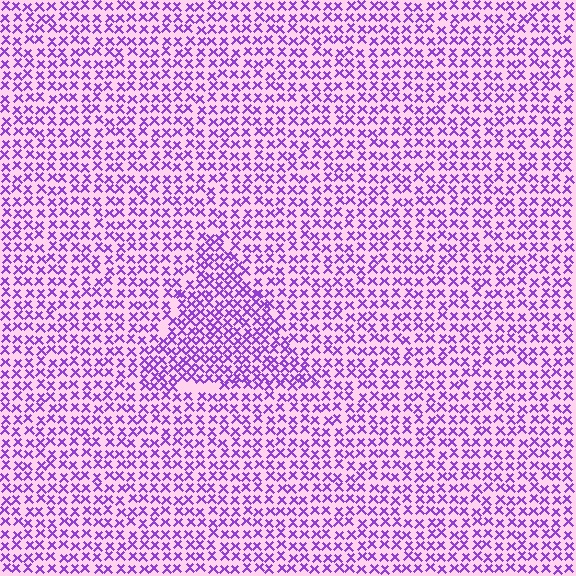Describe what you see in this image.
The image contains small purple elements arranged at two different densities. A triangle-shaped region is visible where the elements are more densely packed than the surrounding area.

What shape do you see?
I see a triangle.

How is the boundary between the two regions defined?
The boundary is defined by a change in element density (approximately 1.5x ratio). All elements are the same color, size, and shape.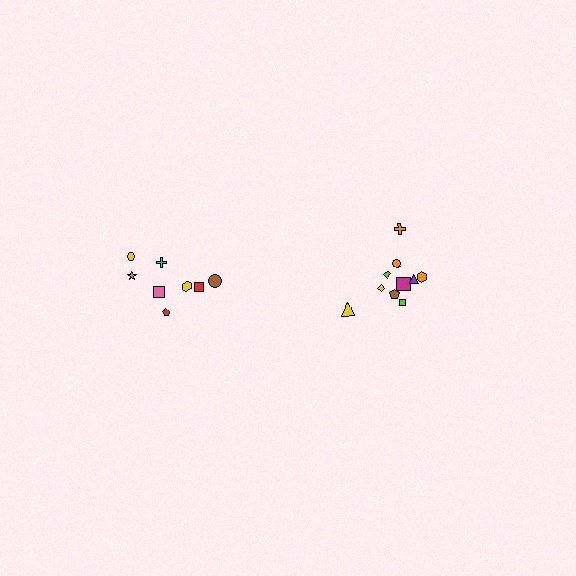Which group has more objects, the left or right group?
The right group.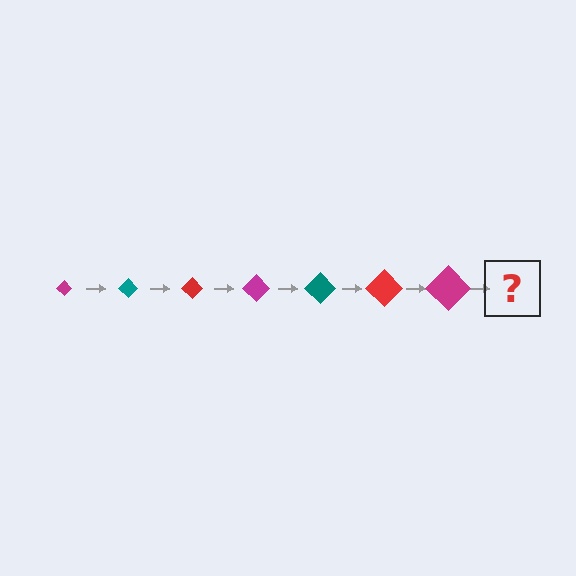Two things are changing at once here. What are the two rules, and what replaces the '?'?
The two rules are that the diamond grows larger each step and the color cycles through magenta, teal, and red. The '?' should be a teal diamond, larger than the previous one.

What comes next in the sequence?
The next element should be a teal diamond, larger than the previous one.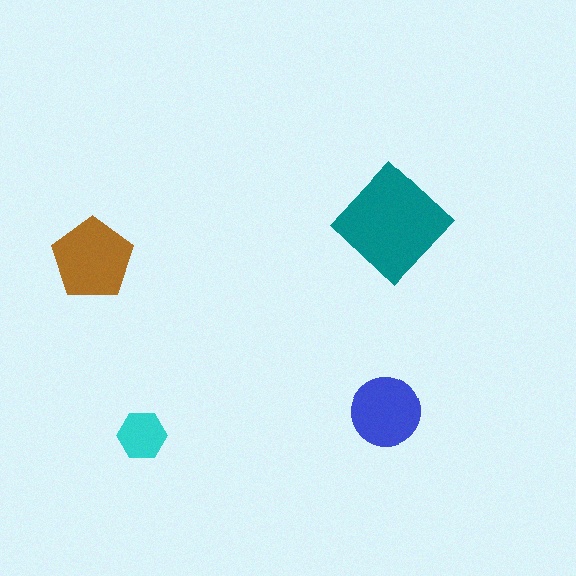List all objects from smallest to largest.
The cyan hexagon, the blue circle, the brown pentagon, the teal diamond.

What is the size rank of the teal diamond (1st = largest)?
1st.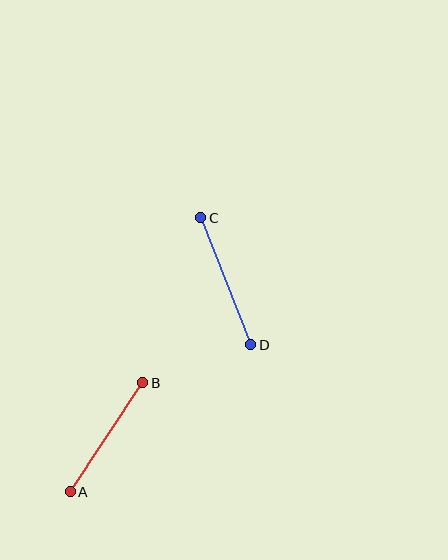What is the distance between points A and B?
The distance is approximately 131 pixels.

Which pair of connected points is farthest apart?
Points C and D are farthest apart.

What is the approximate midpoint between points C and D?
The midpoint is at approximately (226, 281) pixels.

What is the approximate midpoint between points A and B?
The midpoint is at approximately (107, 437) pixels.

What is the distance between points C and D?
The distance is approximately 137 pixels.